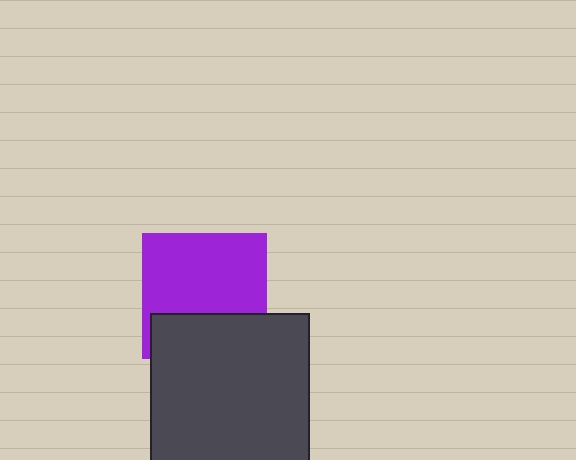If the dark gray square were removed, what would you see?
You would see the complete purple square.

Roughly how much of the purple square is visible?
Most of it is visible (roughly 66%).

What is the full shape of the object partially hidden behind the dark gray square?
The partially hidden object is a purple square.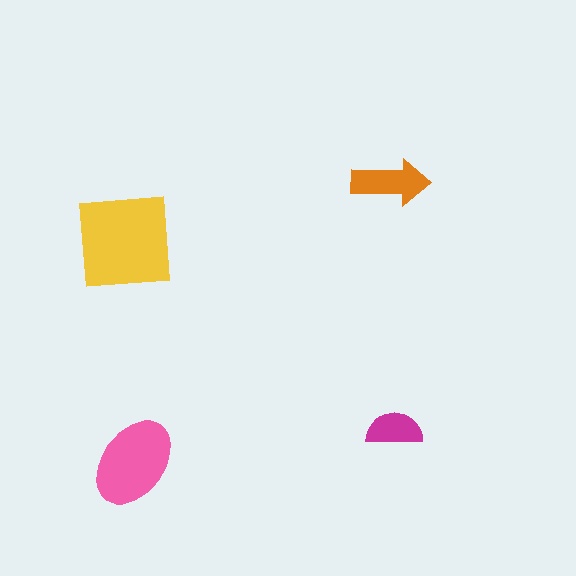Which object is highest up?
The orange arrow is topmost.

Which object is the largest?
The yellow square.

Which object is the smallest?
The magenta semicircle.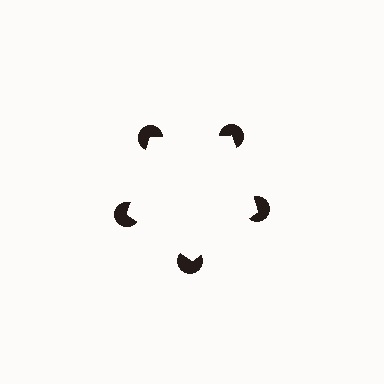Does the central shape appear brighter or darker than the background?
It typically appears slightly brighter than the background, even though no actual brightness change is drawn.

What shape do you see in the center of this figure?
An illusory pentagon — its edges are inferred from the aligned wedge cuts in the pac-man discs, not physically drawn.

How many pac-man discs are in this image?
There are 5 — one at each vertex of the illusory pentagon.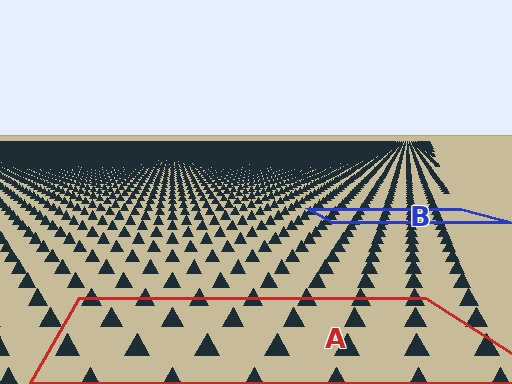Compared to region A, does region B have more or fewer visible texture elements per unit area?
Region B has more texture elements per unit area — they are packed more densely because it is farther away.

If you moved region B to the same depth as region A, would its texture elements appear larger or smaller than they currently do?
They would appear larger. At a closer depth, the same texture elements are projected at a bigger on-screen size.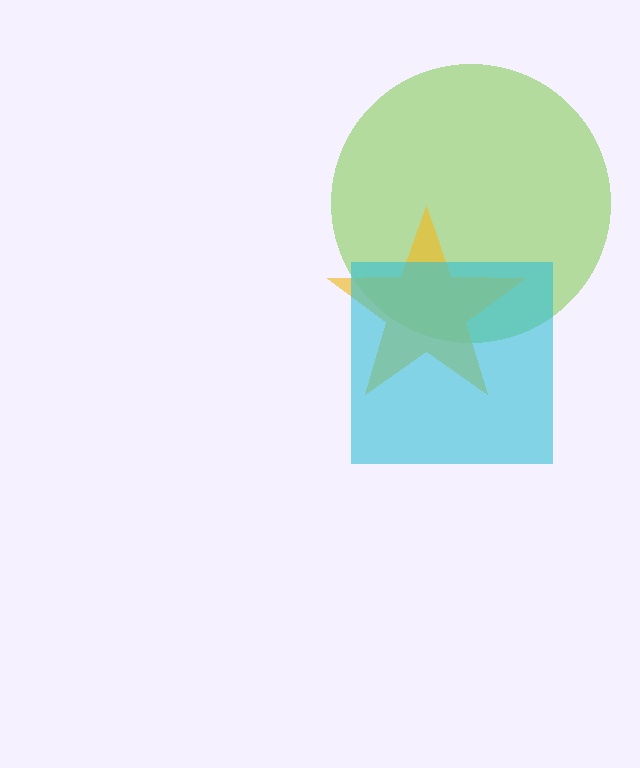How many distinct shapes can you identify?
There are 3 distinct shapes: a lime circle, a yellow star, a cyan square.